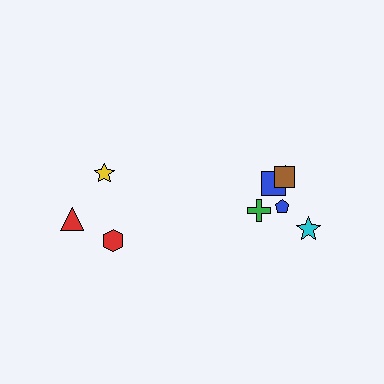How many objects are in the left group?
There are 3 objects.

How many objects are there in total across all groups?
There are 9 objects.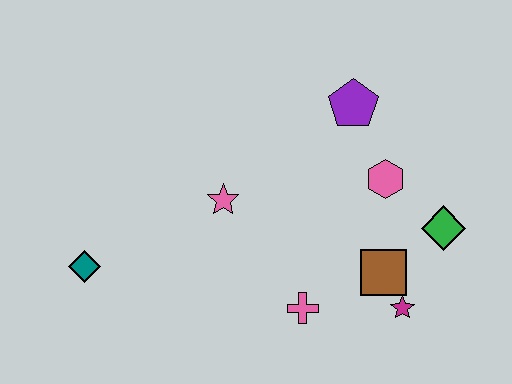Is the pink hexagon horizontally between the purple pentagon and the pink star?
No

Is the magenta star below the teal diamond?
Yes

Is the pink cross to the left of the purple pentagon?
Yes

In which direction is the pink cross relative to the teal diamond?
The pink cross is to the right of the teal diamond.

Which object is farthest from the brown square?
The teal diamond is farthest from the brown square.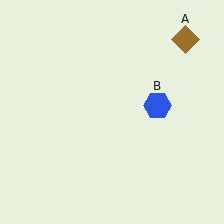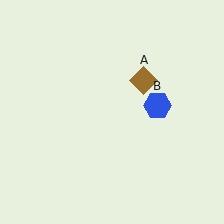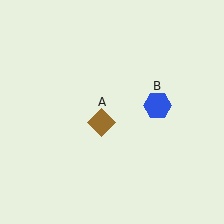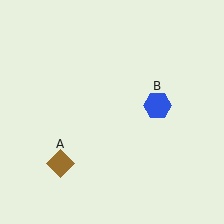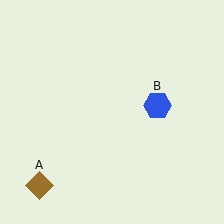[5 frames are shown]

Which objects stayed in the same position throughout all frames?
Blue hexagon (object B) remained stationary.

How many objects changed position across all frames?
1 object changed position: brown diamond (object A).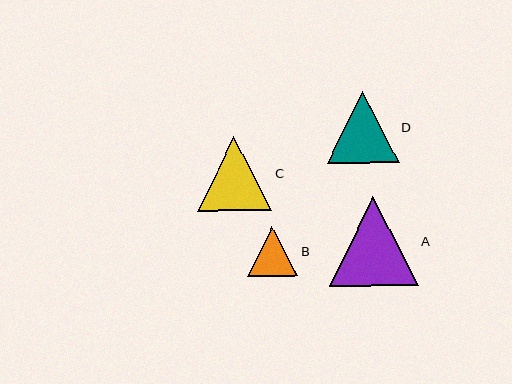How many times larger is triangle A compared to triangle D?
Triangle A is approximately 1.2 times the size of triangle D.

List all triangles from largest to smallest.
From largest to smallest: A, C, D, B.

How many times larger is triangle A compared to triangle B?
Triangle A is approximately 1.8 times the size of triangle B.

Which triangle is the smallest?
Triangle B is the smallest with a size of approximately 50 pixels.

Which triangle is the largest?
Triangle A is the largest with a size of approximately 89 pixels.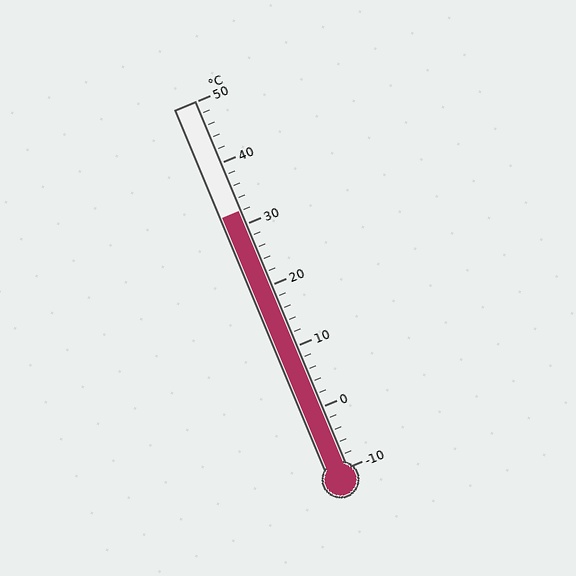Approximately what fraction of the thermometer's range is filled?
The thermometer is filled to approximately 70% of its range.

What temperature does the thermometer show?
The thermometer shows approximately 32°C.